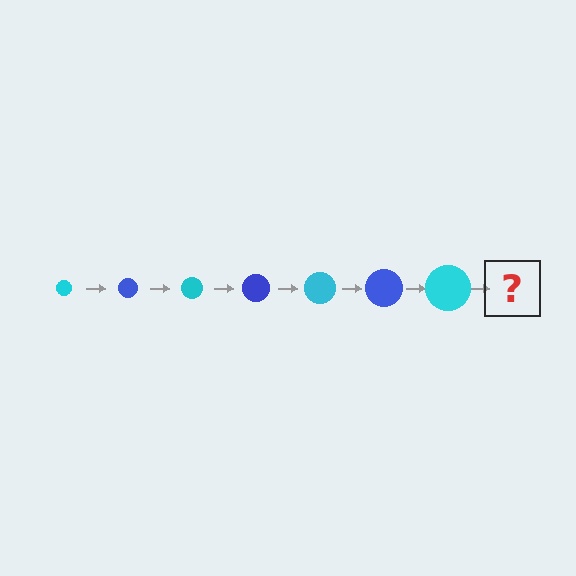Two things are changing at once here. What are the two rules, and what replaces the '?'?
The two rules are that the circle grows larger each step and the color cycles through cyan and blue. The '?' should be a blue circle, larger than the previous one.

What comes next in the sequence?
The next element should be a blue circle, larger than the previous one.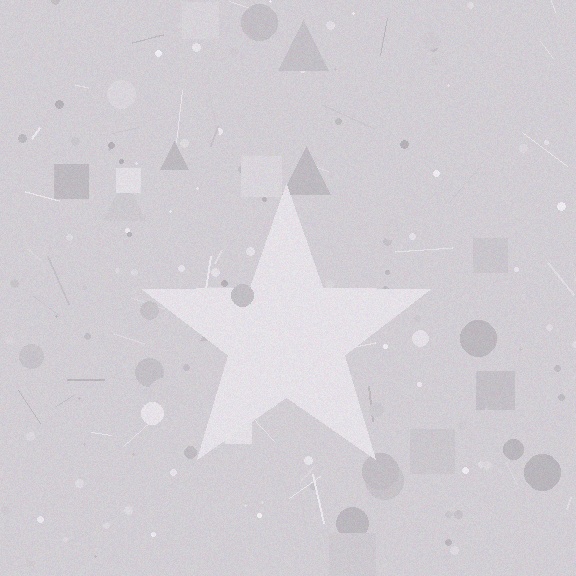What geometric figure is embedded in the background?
A star is embedded in the background.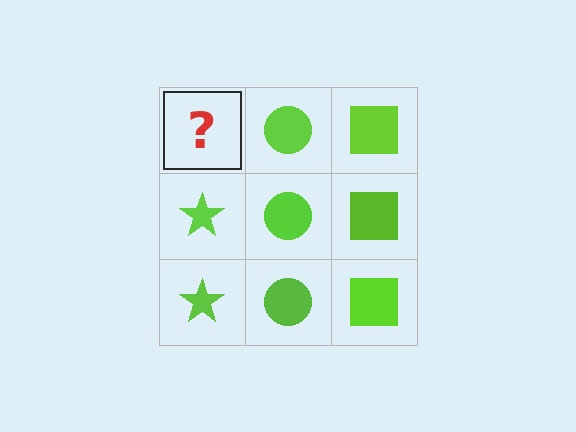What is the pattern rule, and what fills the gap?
The rule is that each column has a consistent shape. The gap should be filled with a lime star.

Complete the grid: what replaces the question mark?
The question mark should be replaced with a lime star.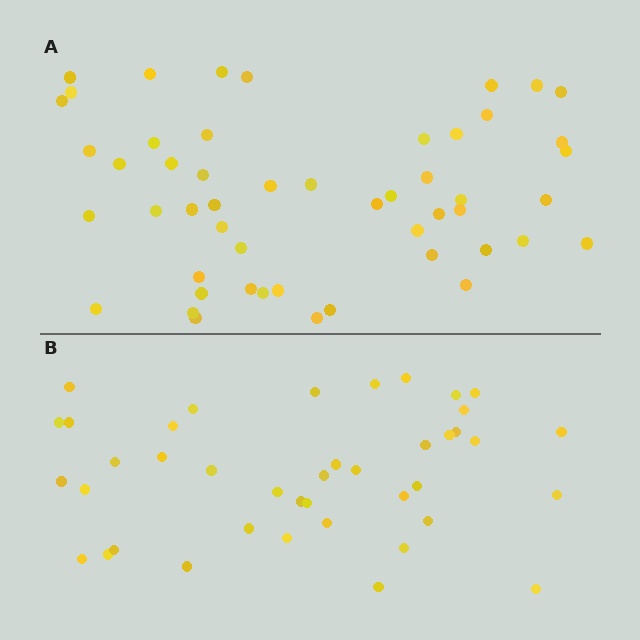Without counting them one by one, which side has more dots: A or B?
Region A (the top region) has more dots.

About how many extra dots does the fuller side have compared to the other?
Region A has roughly 10 or so more dots than region B.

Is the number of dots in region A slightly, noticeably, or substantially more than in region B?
Region A has only slightly more — the two regions are fairly close. The ratio is roughly 1.2 to 1.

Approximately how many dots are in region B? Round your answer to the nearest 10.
About 40 dots. (The exact count is 41, which rounds to 40.)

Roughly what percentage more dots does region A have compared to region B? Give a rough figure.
About 25% more.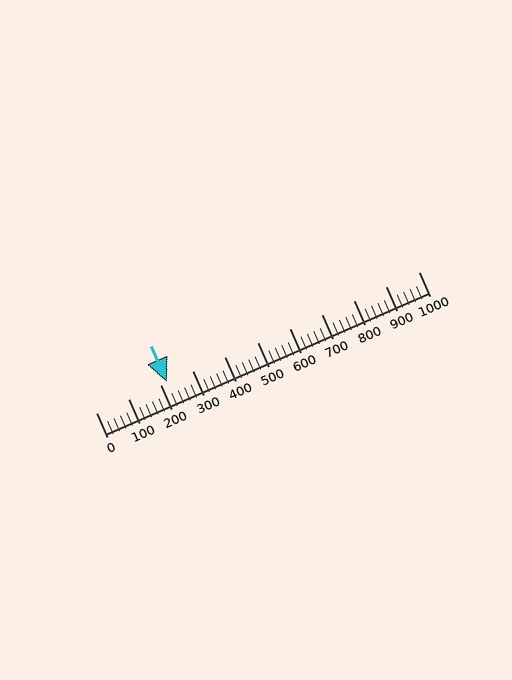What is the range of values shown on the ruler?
The ruler shows values from 0 to 1000.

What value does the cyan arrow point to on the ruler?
The cyan arrow points to approximately 220.